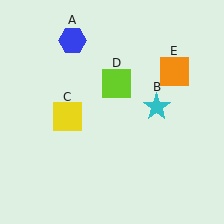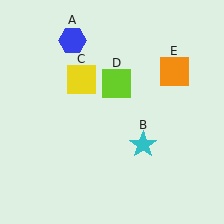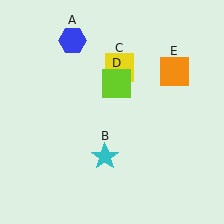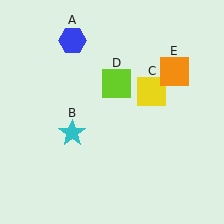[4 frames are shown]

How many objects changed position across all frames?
2 objects changed position: cyan star (object B), yellow square (object C).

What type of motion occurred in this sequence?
The cyan star (object B), yellow square (object C) rotated clockwise around the center of the scene.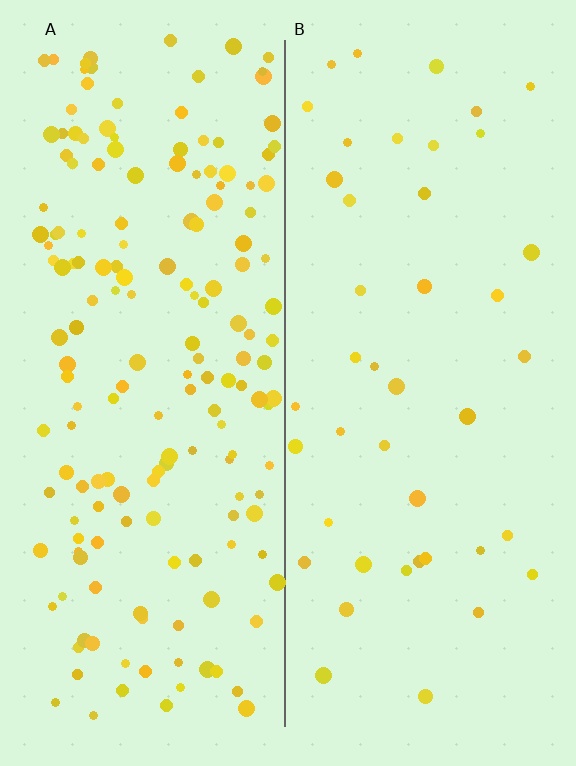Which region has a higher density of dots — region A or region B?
A (the left).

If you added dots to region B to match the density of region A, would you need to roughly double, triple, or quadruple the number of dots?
Approximately quadruple.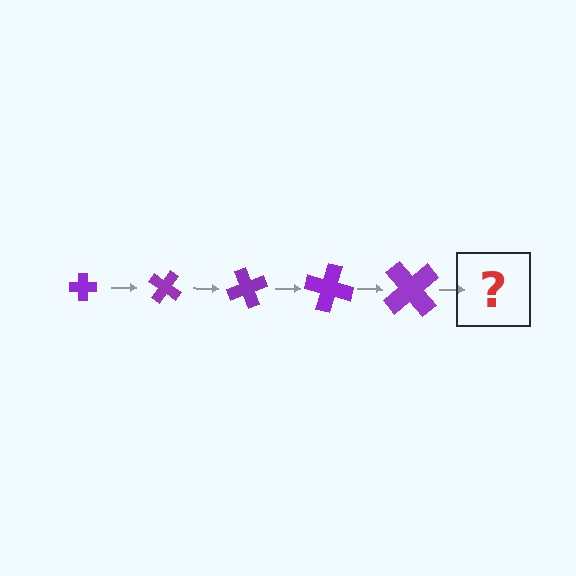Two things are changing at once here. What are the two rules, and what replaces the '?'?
The two rules are that the cross grows larger each step and it rotates 35 degrees each step. The '?' should be a cross, larger than the previous one and rotated 175 degrees from the start.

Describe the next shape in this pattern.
It should be a cross, larger than the previous one and rotated 175 degrees from the start.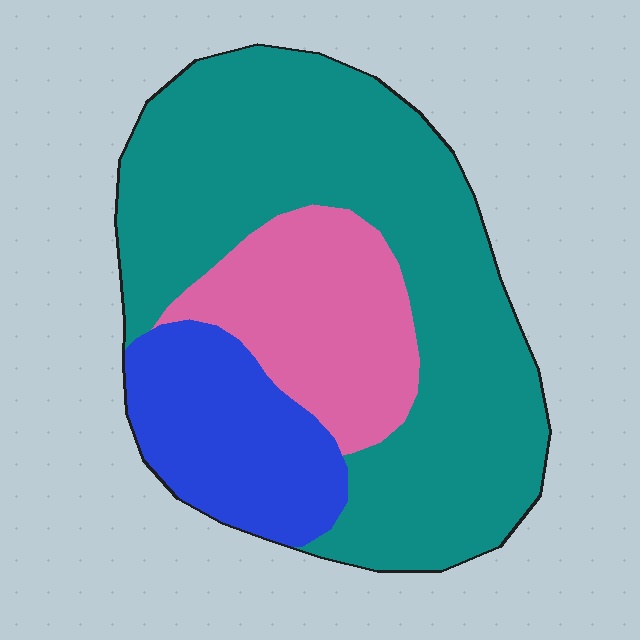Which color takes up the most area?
Teal, at roughly 60%.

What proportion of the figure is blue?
Blue covers roughly 20% of the figure.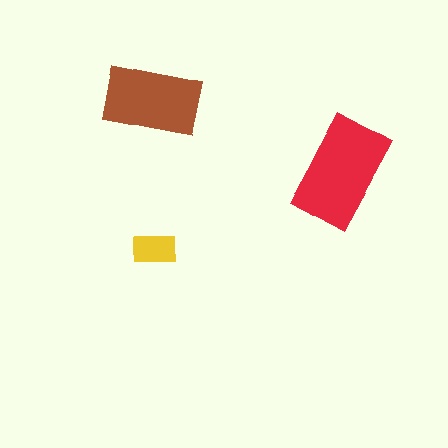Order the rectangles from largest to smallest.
the red one, the brown one, the yellow one.